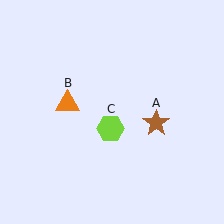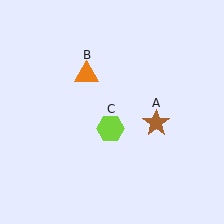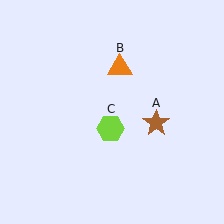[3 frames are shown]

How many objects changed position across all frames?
1 object changed position: orange triangle (object B).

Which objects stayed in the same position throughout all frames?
Brown star (object A) and lime hexagon (object C) remained stationary.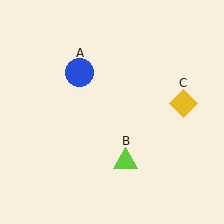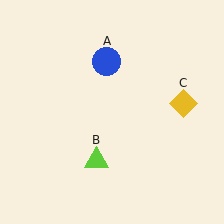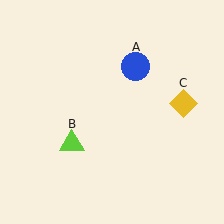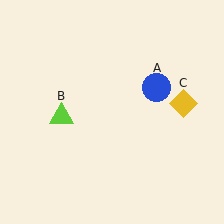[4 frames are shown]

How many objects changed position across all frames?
2 objects changed position: blue circle (object A), lime triangle (object B).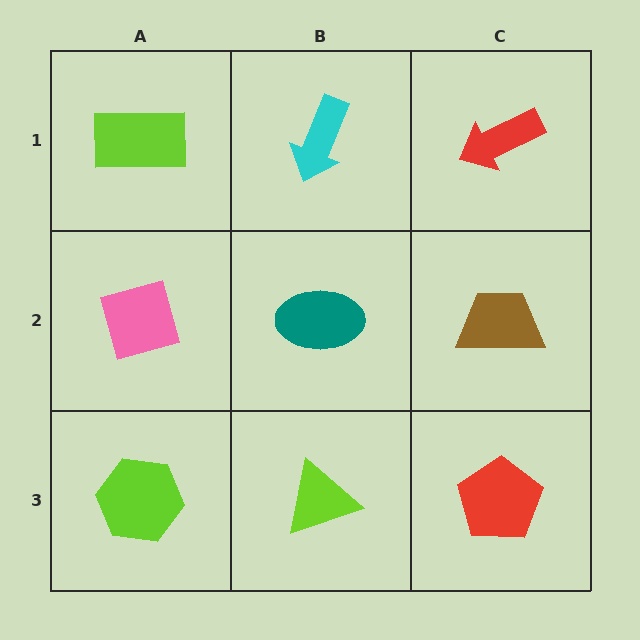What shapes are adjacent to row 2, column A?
A lime rectangle (row 1, column A), a lime hexagon (row 3, column A), a teal ellipse (row 2, column B).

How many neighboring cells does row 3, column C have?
2.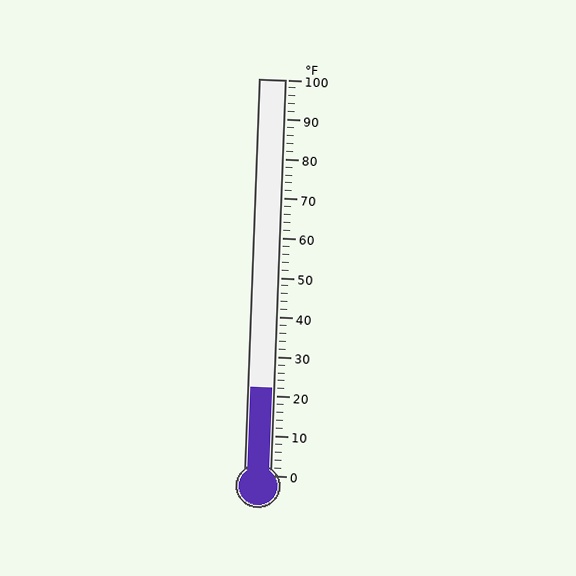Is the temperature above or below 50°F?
The temperature is below 50°F.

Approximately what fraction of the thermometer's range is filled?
The thermometer is filled to approximately 20% of its range.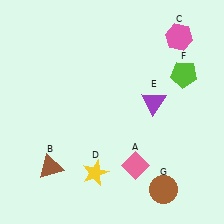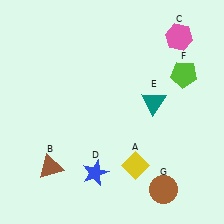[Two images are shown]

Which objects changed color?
A changed from pink to yellow. D changed from yellow to blue. E changed from purple to teal.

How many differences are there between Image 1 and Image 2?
There are 3 differences between the two images.